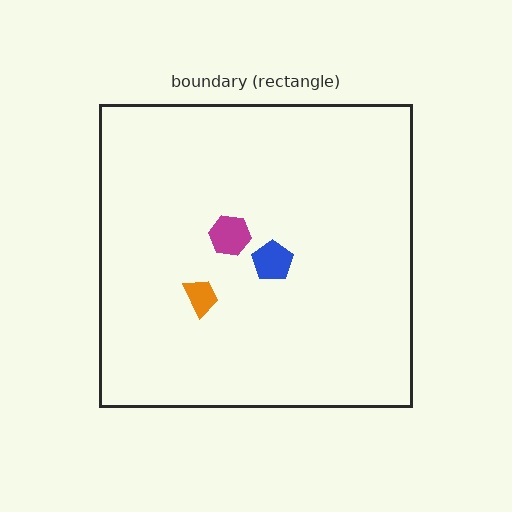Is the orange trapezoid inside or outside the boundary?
Inside.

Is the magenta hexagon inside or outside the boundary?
Inside.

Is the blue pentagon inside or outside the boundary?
Inside.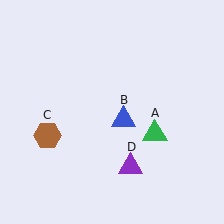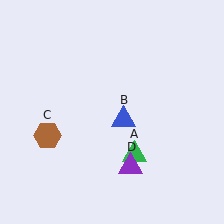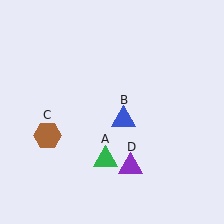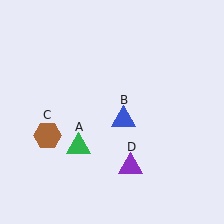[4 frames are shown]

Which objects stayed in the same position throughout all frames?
Blue triangle (object B) and brown hexagon (object C) and purple triangle (object D) remained stationary.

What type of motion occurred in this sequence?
The green triangle (object A) rotated clockwise around the center of the scene.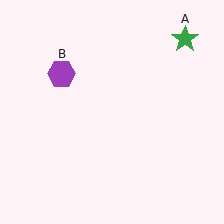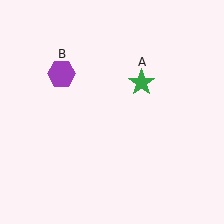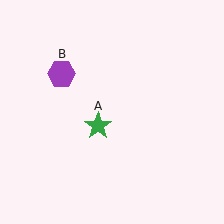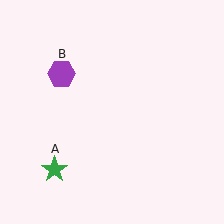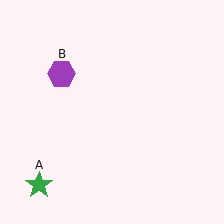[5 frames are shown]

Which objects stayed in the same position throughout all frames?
Purple hexagon (object B) remained stationary.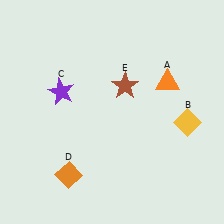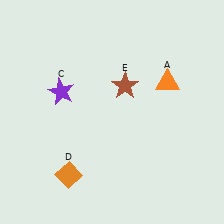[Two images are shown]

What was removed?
The yellow diamond (B) was removed in Image 2.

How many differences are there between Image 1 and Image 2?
There is 1 difference between the two images.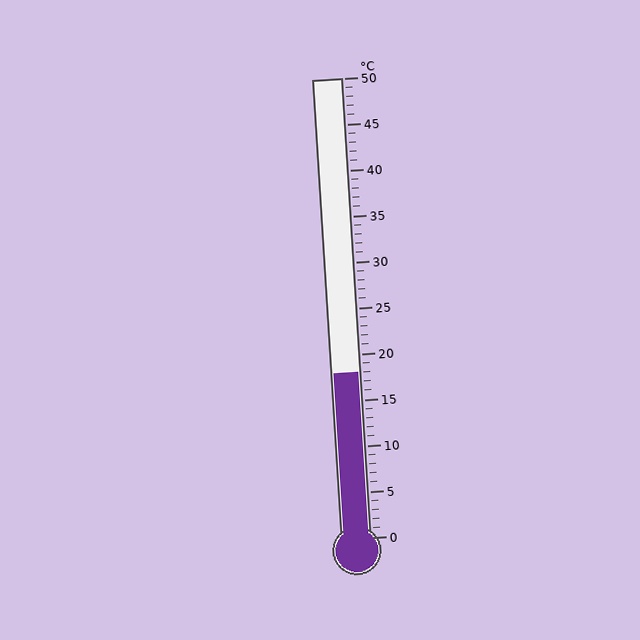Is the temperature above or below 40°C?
The temperature is below 40°C.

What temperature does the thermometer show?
The thermometer shows approximately 18°C.